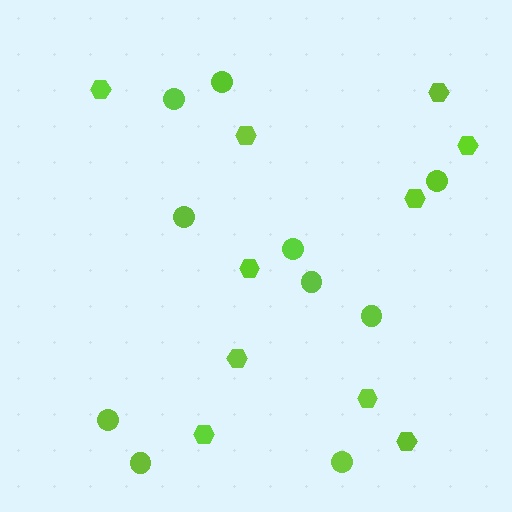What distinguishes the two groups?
There are 2 groups: one group of circles (10) and one group of hexagons (10).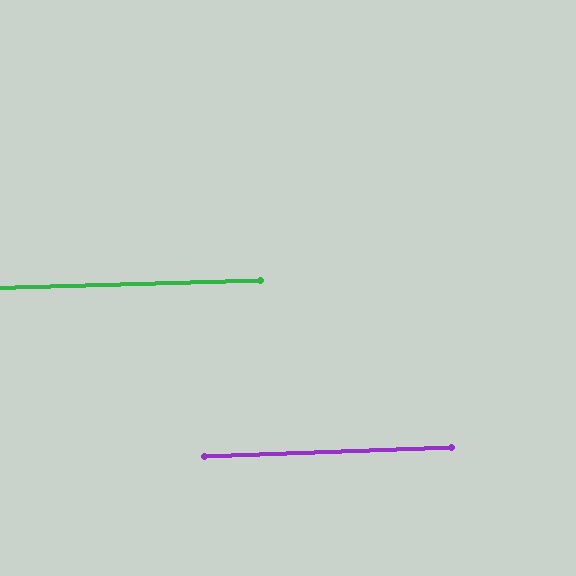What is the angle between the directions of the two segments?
Approximately 1 degree.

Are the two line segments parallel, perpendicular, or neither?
Parallel — their directions differ by only 0.7°.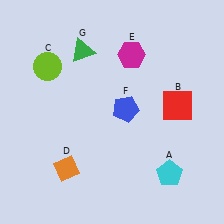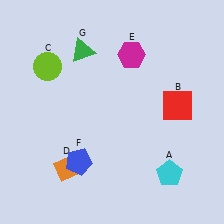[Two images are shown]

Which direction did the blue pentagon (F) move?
The blue pentagon (F) moved down.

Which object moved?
The blue pentagon (F) moved down.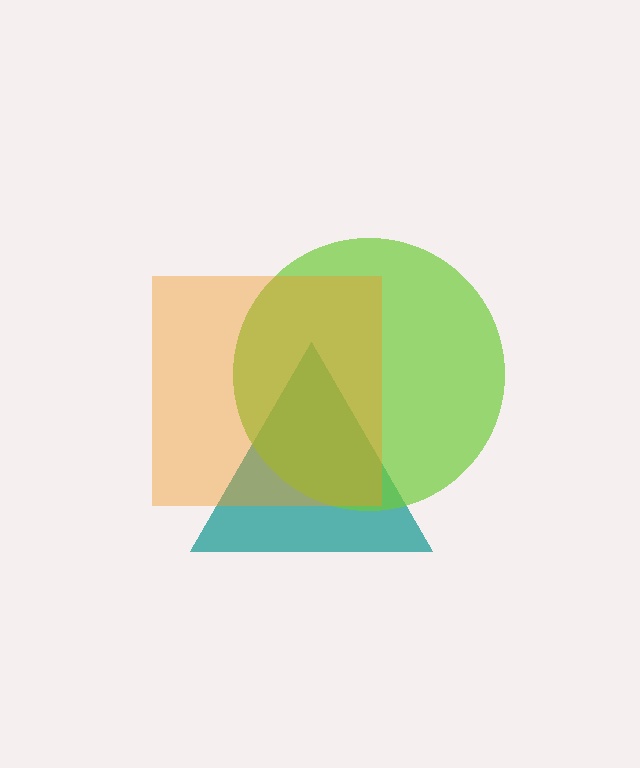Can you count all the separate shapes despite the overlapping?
Yes, there are 3 separate shapes.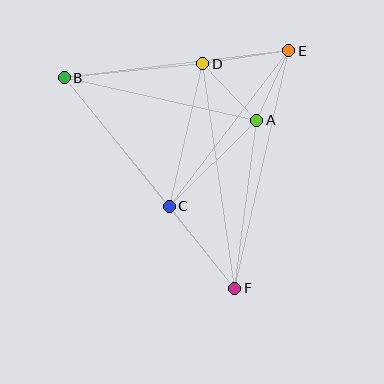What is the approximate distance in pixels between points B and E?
The distance between B and E is approximately 226 pixels.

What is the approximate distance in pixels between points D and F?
The distance between D and F is approximately 227 pixels.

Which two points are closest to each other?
Points A and E are closest to each other.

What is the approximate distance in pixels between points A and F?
The distance between A and F is approximately 169 pixels.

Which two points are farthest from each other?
Points B and F are farthest from each other.